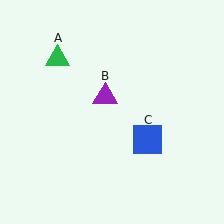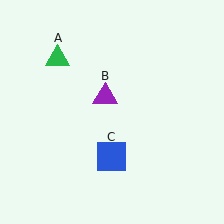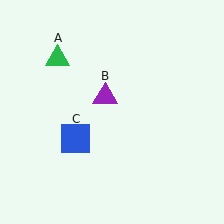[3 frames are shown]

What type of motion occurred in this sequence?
The blue square (object C) rotated clockwise around the center of the scene.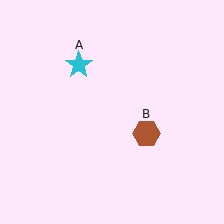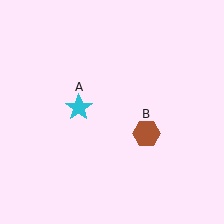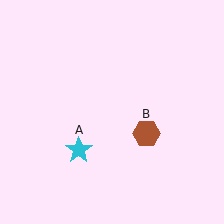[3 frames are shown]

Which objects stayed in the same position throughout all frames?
Brown hexagon (object B) remained stationary.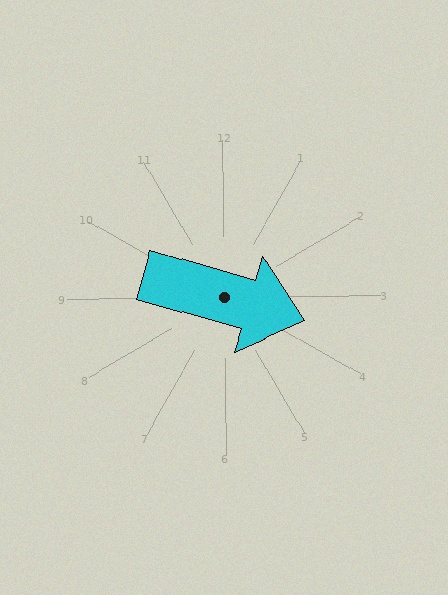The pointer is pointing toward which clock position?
Roughly 4 o'clock.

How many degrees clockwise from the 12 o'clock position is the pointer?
Approximately 106 degrees.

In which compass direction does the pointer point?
East.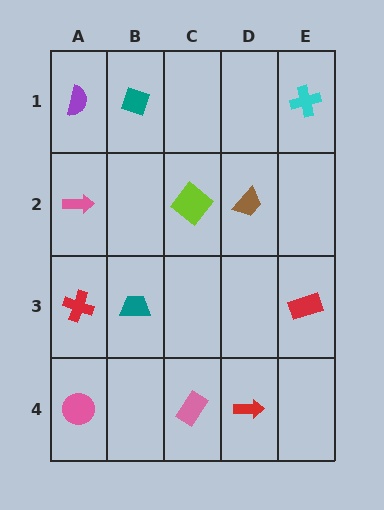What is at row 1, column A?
A purple semicircle.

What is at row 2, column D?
A brown trapezoid.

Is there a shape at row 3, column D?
No, that cell is empty.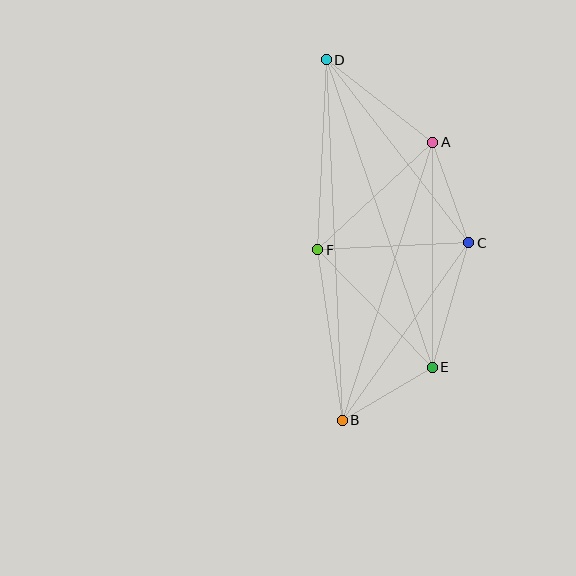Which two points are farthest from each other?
Points B and D are farthest from each other.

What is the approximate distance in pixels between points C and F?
The distance between C and F is approximately 151 pixels.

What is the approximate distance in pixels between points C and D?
The distance between C and D is approximately 232 pixels.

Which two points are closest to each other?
Points B and E are closest to each other.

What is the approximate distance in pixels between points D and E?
The distance between D and E is approximately 325 pixels.